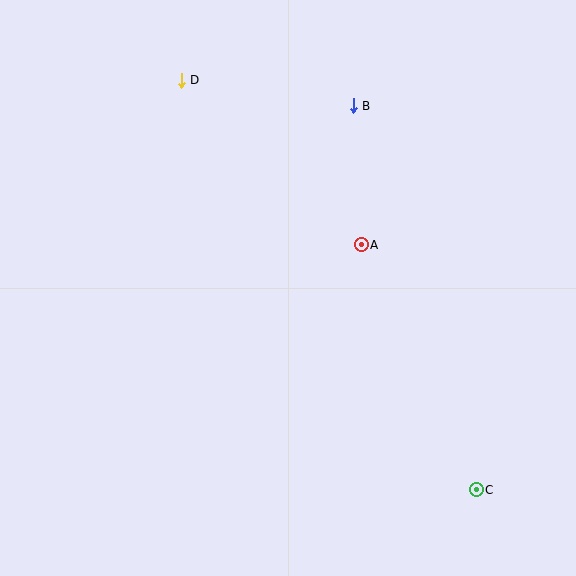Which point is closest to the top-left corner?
Point D is closest to the top-left corner.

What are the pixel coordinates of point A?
Point A is at (361, 245).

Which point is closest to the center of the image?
Point A at (361, 245) is closest to the center.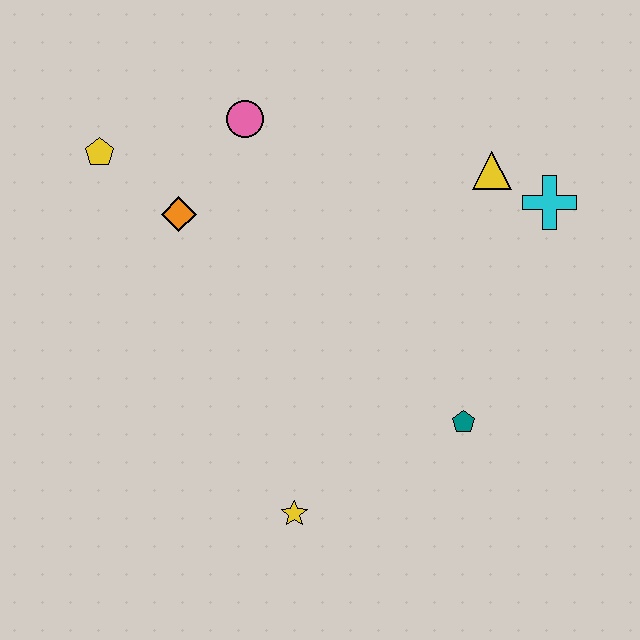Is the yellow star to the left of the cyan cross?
Yes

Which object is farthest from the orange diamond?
The cyan cross is farthest from the orange diamond.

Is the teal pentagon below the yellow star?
No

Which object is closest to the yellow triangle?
The cyan cross is closest to the yellow triangle.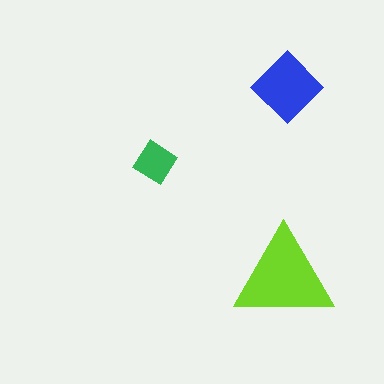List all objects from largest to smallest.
The lime triangle, the blue diamond, the green diamond.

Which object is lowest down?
The lime triangle is bottommost.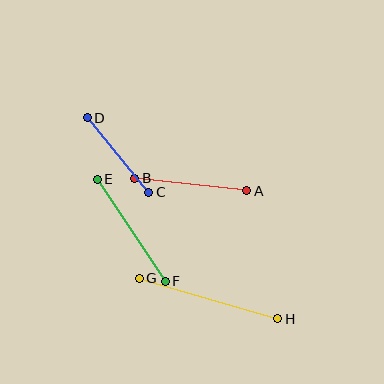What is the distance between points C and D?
The distance is approximately 96 pixels.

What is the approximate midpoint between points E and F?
The midpoint is at approximately (131, 230) pixels.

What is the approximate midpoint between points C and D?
The midpoint is at approximately (118, 155) pixels.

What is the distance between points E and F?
The distance is approximately 122 pixels.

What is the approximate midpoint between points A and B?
The midpoint is at approximately (191, 184) pixels.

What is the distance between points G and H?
The distance is approximately 144 pixels.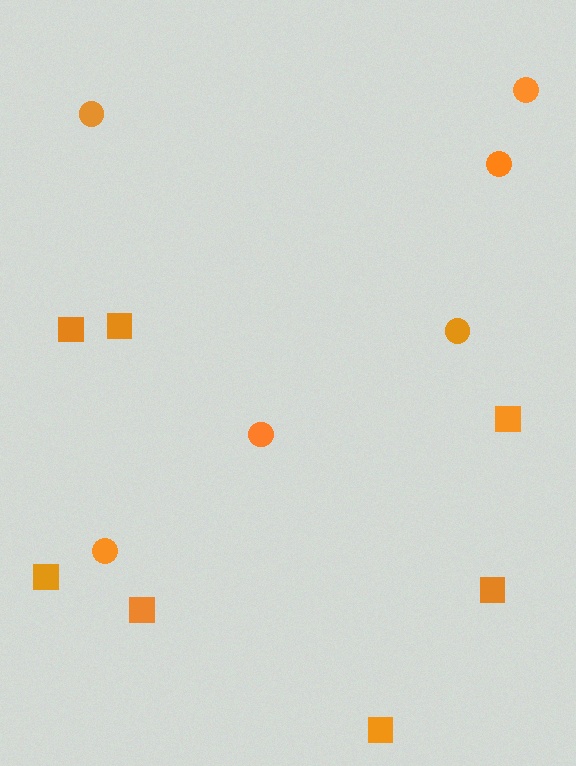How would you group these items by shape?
There are 2 groups: one group of circles (6) and one group of squares (7).